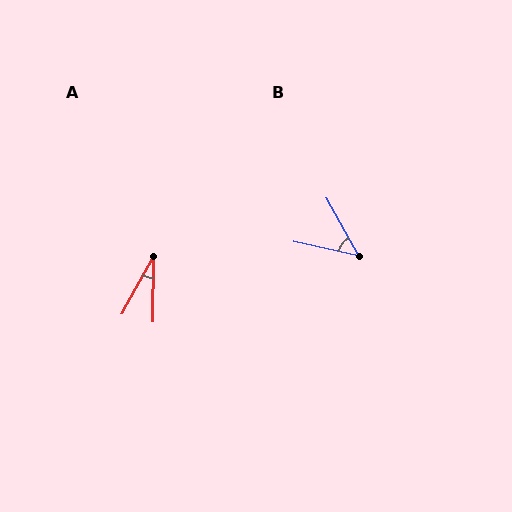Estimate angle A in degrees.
Approximately 29 degrees.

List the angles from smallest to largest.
A (29°), B (48°).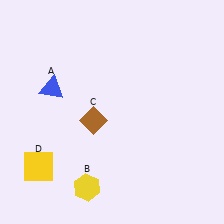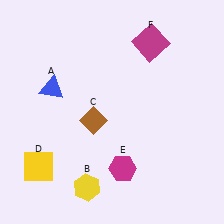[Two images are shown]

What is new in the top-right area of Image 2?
A magenta square (F) was added in the top-right area of Image 2.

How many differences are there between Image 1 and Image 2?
There are 2 differences between the two images.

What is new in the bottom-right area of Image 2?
A magenta hexagon (E) was added in the bottom-right area of Image 2.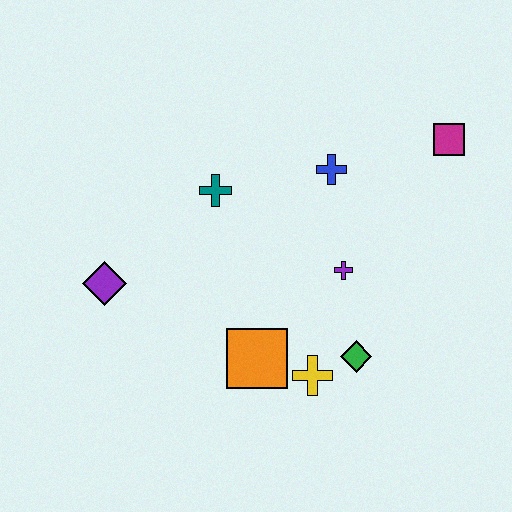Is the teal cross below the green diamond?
No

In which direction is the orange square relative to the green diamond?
The orange square is to the left of the green diamond.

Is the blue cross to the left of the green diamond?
Yes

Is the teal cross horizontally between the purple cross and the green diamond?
No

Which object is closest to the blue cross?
The purple cross is closest to the blue cross.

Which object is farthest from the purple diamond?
The magenta square is farthest from the purple diamond.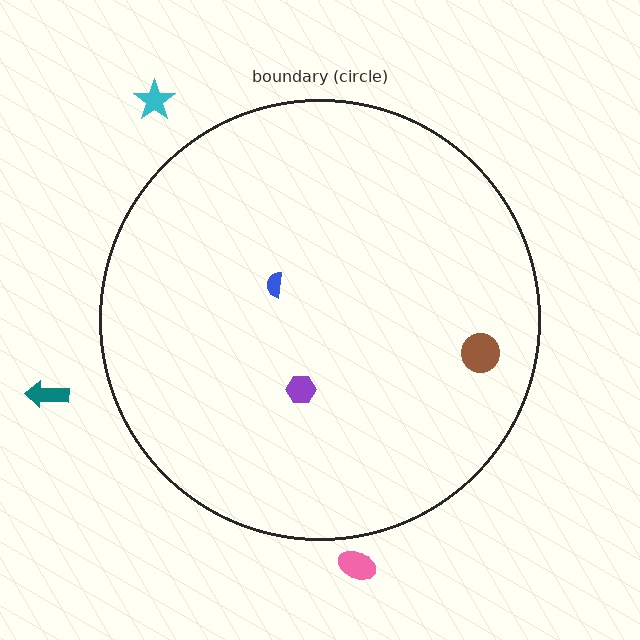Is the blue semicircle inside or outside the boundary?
Inside.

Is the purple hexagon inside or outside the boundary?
Inside.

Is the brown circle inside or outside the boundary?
Inside.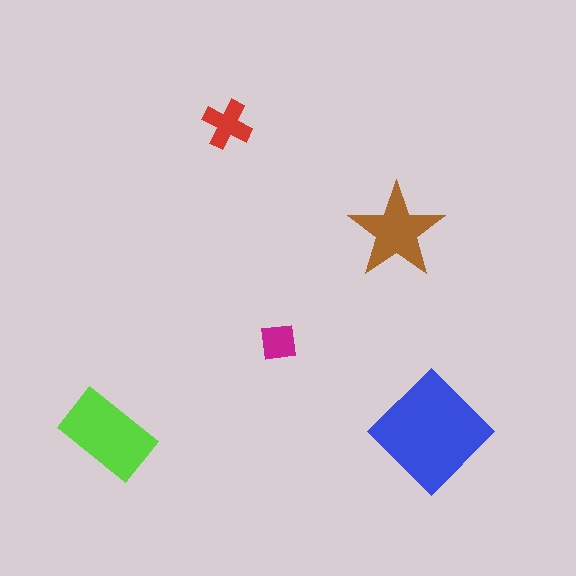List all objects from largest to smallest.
The blue diamond, the lime rectangle, the brown star, the red cross, the magenta square.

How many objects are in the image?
There are 5 objects in the image.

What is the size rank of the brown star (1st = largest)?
3rd.